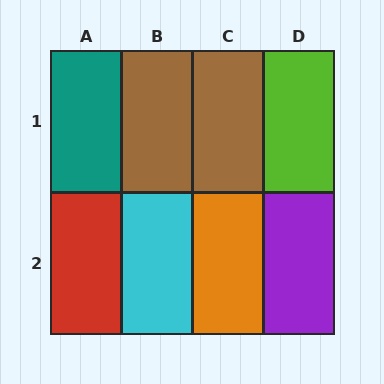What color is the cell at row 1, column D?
Lime.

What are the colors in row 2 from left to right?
Red, cyan, orange, purple.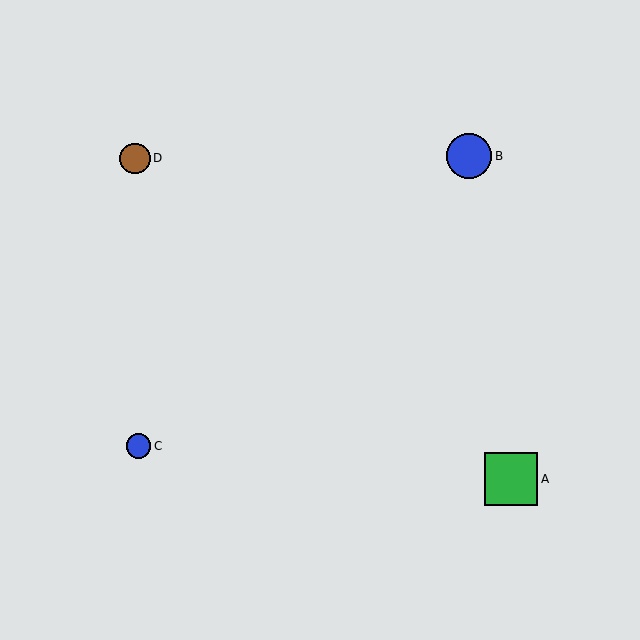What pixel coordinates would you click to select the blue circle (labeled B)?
Click at (469, 156) to select the blue circle B.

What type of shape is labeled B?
Shape B is a blue circle.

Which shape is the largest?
The green square (labeled A) is the largest.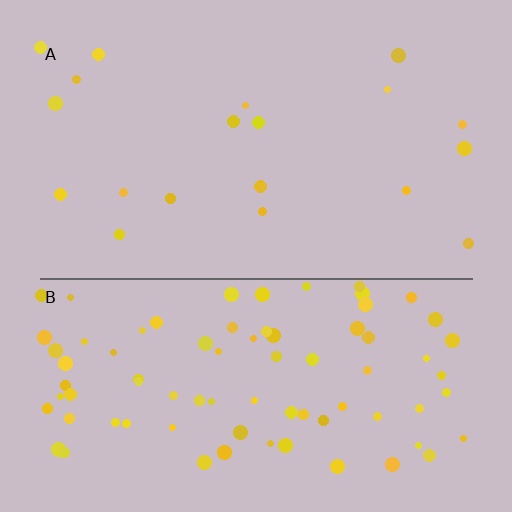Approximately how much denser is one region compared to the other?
Approximately 4.2× — region B over region A.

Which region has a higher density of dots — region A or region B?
B (the bottom).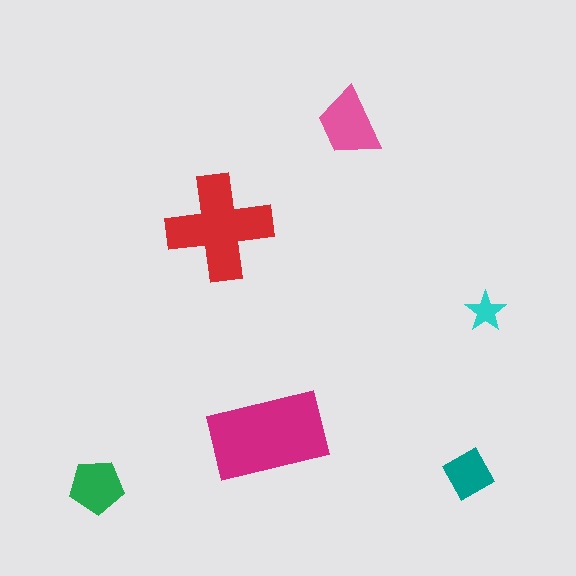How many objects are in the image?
There are 6 objects in the image.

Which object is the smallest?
The cyan star.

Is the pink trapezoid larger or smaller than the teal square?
Larger.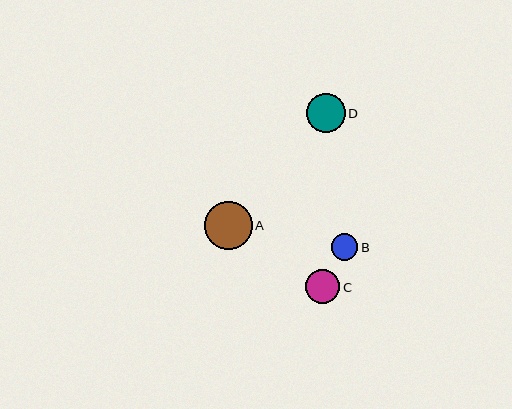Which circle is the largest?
Circle A is the largest with a size of approximately 48 pixels.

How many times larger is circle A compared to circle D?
Circle A is approximately 1.2 times the size of circle D.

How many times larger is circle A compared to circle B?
Circle A is approximately 1.8 times the size of circle B.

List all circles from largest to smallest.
From largest to smallest: A, D, C, B.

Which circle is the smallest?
Circle B is the smallest with a size of approximately 27 pixels.